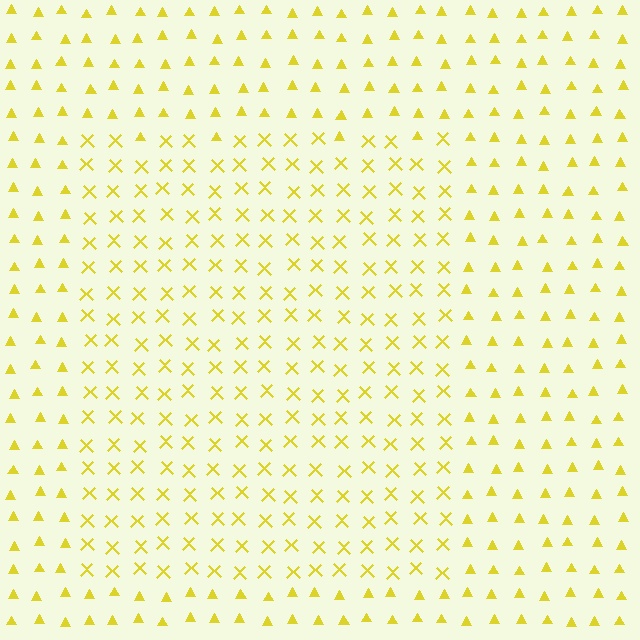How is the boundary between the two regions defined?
The boundary is defined by a change in element shape: X marks inside vs. triangles outside. All elements share the same color and spacing.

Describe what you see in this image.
The image is filled with small yellow elements arranged in a uniform grid. A rectangle-shaped region contains X marks, while the surrounding area contains triangles. The boundary is defined purely by the change in element shape.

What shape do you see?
I see a rectangle.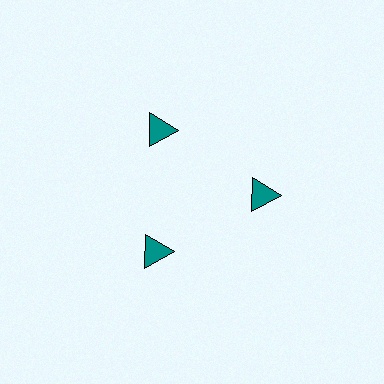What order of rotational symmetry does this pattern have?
This pattern has 3-fold rotational symmetry.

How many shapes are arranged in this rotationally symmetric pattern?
There are 3 shapes, arranged in 3 groups of 1.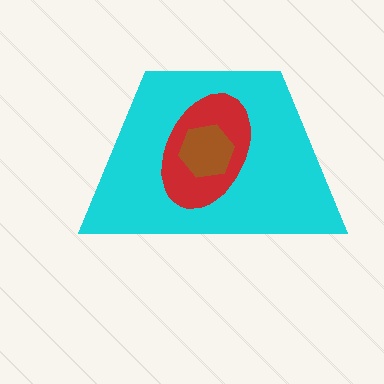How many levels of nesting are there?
3.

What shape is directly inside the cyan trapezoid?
The red ellipse.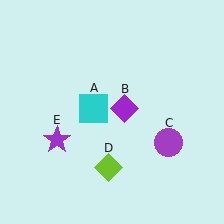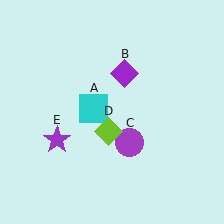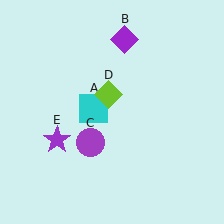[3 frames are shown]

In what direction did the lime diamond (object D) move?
The lime diamond (object D) moved up.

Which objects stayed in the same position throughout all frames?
Cyan square (object A) and purple star (object E) remained stationary.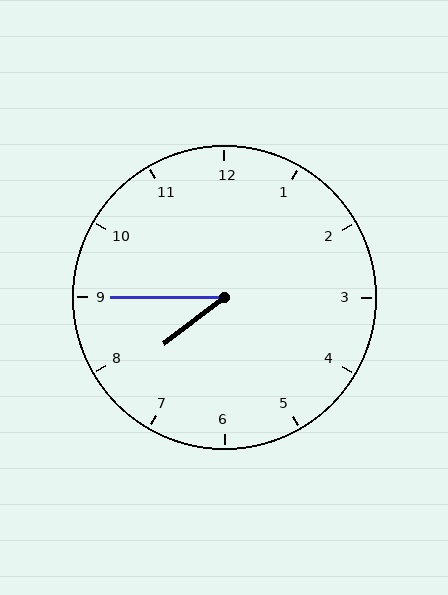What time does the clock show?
7:45.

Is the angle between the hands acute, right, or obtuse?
It is acute.